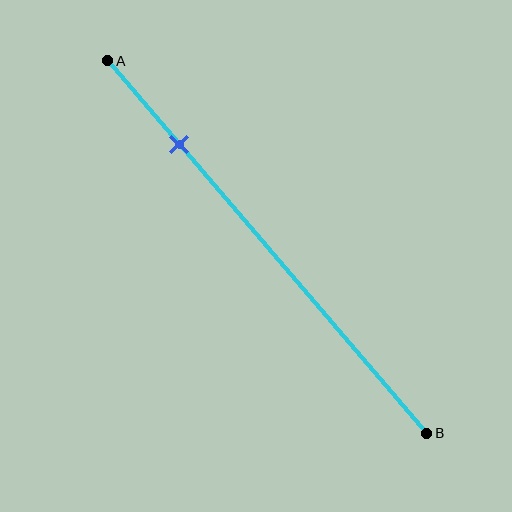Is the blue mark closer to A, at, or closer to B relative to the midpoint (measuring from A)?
The blue mark is closer to point A than the midpoint of segment AB.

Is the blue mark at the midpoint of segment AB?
No, the mark is at about 20% from A, not at the 50% midpoint.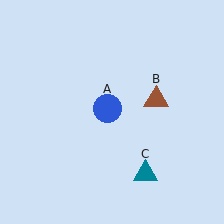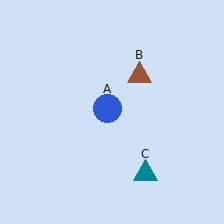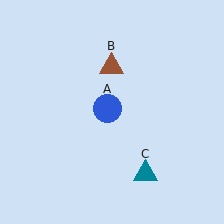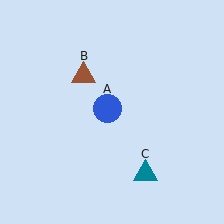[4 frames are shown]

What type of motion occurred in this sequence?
The brown triangle (object B) rotated counterclockwise around the center of the scene.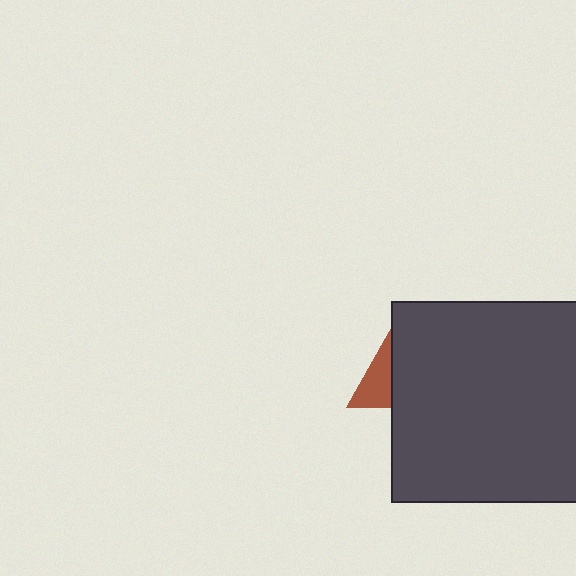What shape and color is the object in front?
The object in front is a dark gray square.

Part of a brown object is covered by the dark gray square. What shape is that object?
It is a triangle.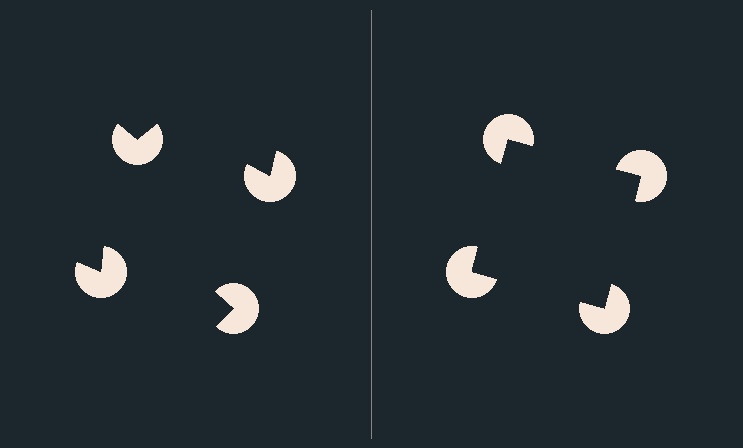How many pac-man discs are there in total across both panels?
8 — 4 on each side.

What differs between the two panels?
The pac-man discs are positioned identically on both sides; only the wedge orientations differ. On the right they align to a square; on the left they are misaligned.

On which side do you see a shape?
An illusory square appears on the right side. On the left side the wedge cuts are rotated, so no coherent shape forms.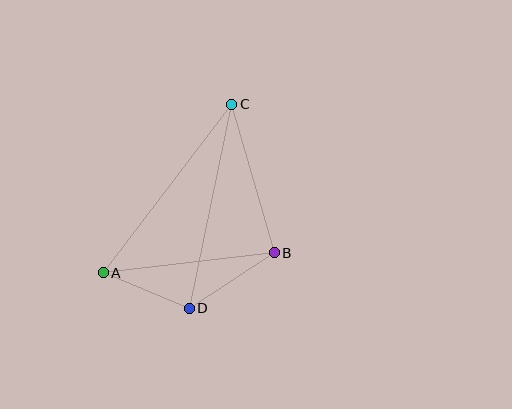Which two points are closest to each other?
Points A and D are closest to each other.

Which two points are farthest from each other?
Points A and C are farthest from each other.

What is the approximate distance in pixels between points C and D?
The distance between C and D is approximately 208 pixels.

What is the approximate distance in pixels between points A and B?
The distance between A and B is approximately 172 pixels.